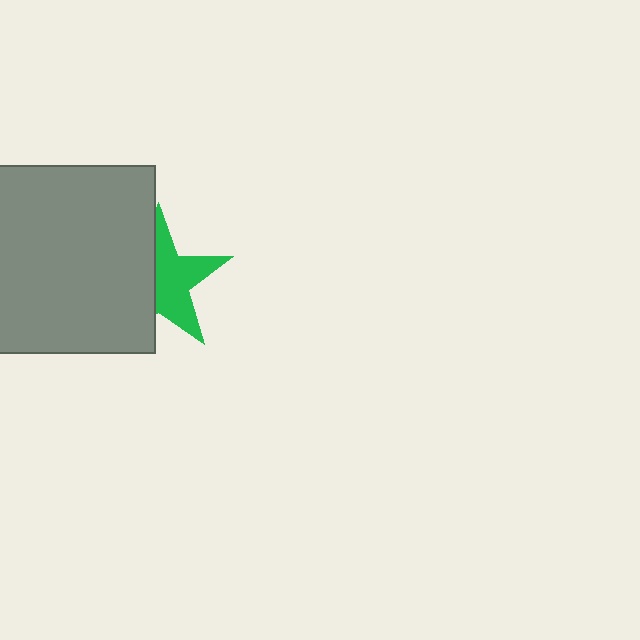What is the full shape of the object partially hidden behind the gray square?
The partially hidden object is a green star.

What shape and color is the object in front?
The object in front is a gray square.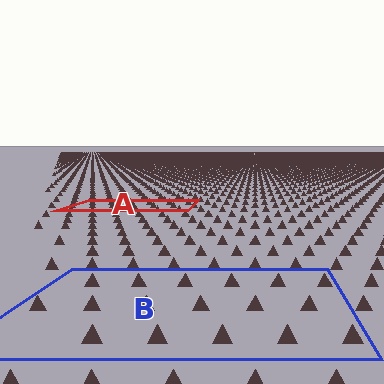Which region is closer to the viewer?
Region B is closer. The texture elements there are larger and more spread out.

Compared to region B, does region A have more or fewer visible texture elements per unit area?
Region A has more texture elements per unit area — they are packed more densely because it is farther away.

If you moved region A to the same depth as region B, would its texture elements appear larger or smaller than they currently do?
They would appear larger. At a closer depth, the same texture elements are projected at a bigger on-screen size.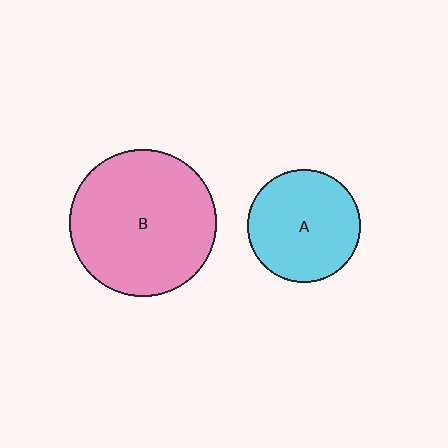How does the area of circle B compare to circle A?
Approximately 1.7 times.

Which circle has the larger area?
Circle B (pink).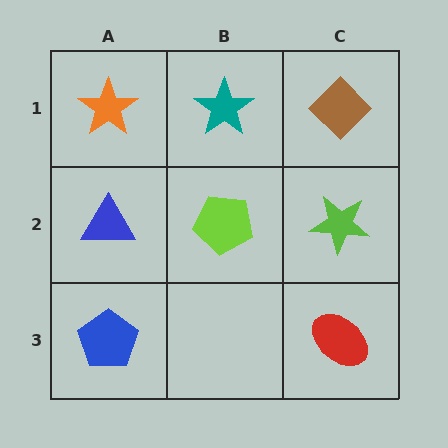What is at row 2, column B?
A lime pentagon.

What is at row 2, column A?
A blue triangle.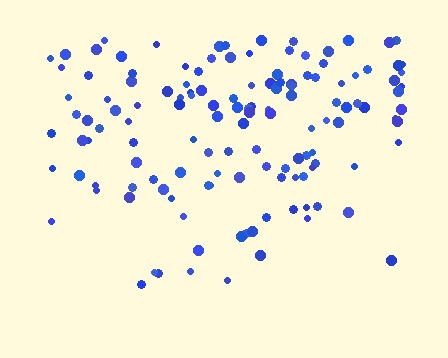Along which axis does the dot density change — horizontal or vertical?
Vertical.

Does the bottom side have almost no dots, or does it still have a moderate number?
Still a moderate number, just noticeably fewer than the top.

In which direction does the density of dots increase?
From bottom to top, with the top side densest.